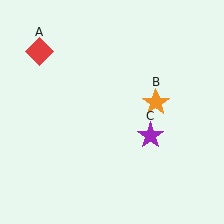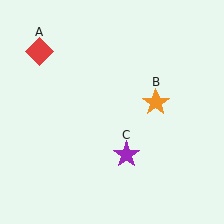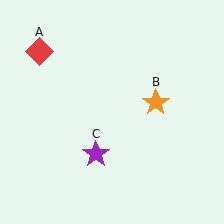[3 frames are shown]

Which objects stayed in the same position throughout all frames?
Red diamond (object A) and orange star (object B) remained stationary.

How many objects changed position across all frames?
1 object changed position: purple star (object C).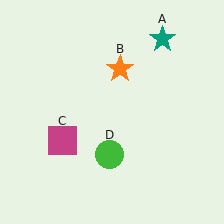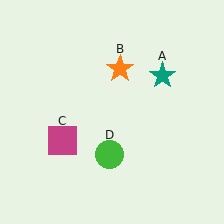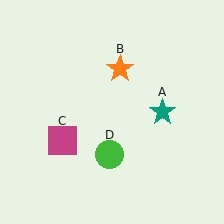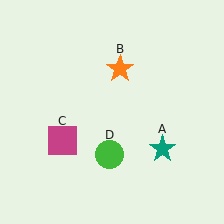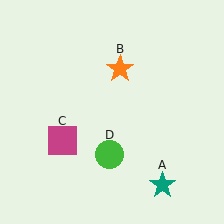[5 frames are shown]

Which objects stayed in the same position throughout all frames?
Orange star (object B) and magenta square (object C) and green circle (object D) remained stationary.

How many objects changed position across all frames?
1 object changed position: teal star (object A).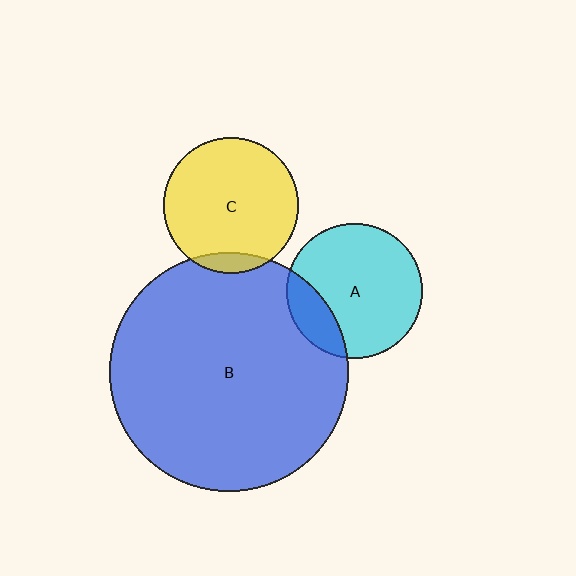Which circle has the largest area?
Circle B (blue).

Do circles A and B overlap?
Yes.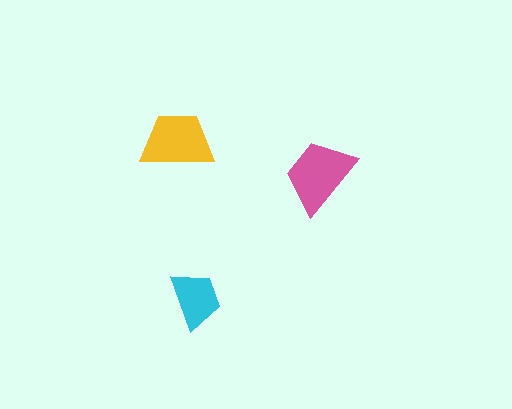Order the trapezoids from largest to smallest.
the pink one, the yellow one, the cyan one.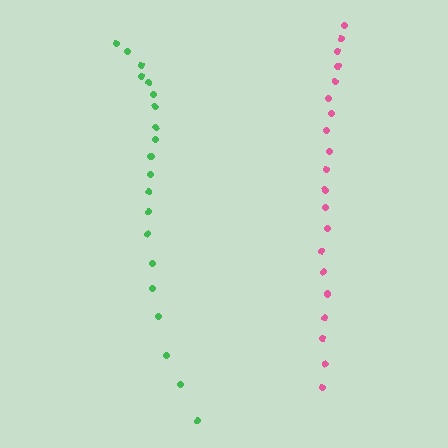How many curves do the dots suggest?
There are 2 distinct paths.